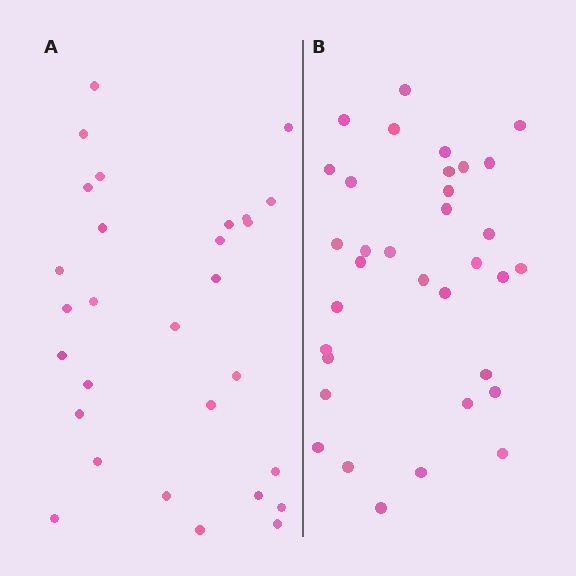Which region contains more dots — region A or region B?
Region B (the right region) has more dots.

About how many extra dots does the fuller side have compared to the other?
Region B has about 5 more dots than region A.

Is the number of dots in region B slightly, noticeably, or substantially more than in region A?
Region B has only slightly more — the two regions are fairly close. The ratio is roughly 1.2 to 1.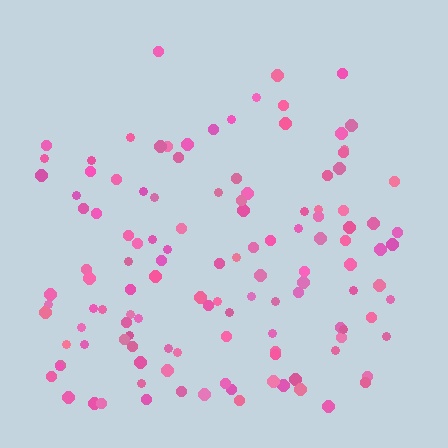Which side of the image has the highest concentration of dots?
The bottom.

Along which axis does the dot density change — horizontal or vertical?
Vertical.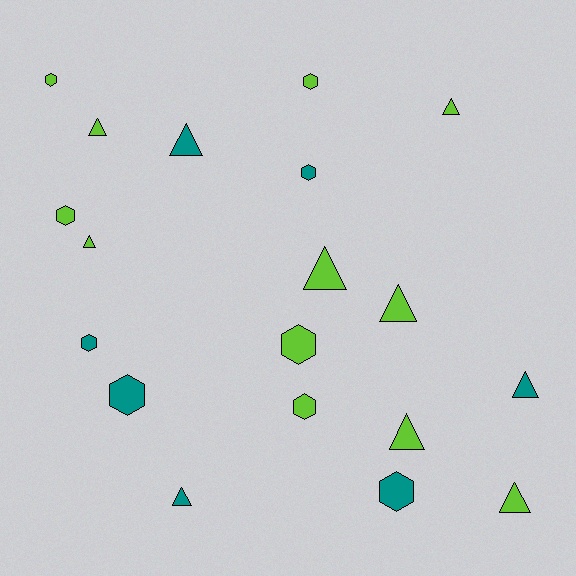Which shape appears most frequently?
Triangle, with 10 objects.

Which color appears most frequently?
Lime, with 12 objects.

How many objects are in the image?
There are 19 objects.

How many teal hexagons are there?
There are 4 teal hexagons.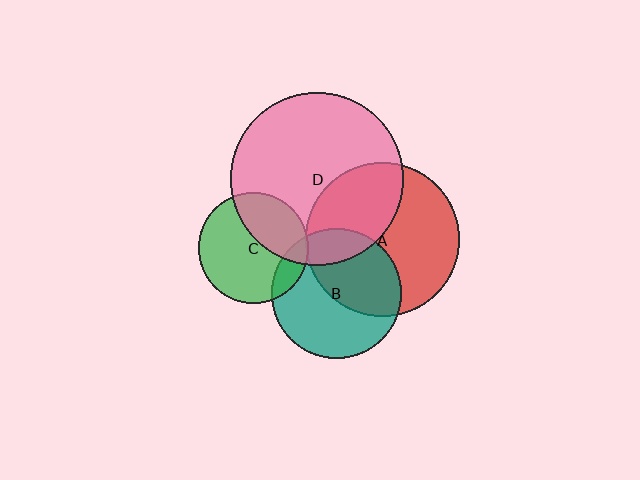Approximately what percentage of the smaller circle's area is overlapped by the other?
Approximately 15%.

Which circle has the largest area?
Circle D (pink).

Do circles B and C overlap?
Yes.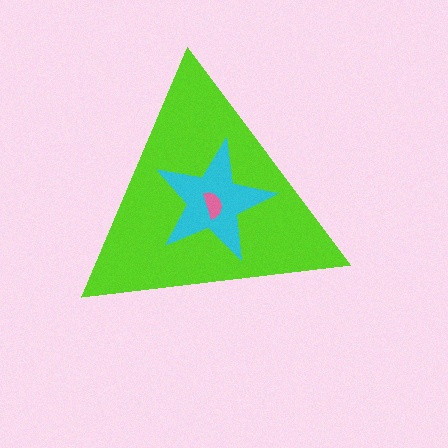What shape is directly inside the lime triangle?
The cyan star.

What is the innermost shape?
The pink semicircle.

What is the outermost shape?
The lime triangle.